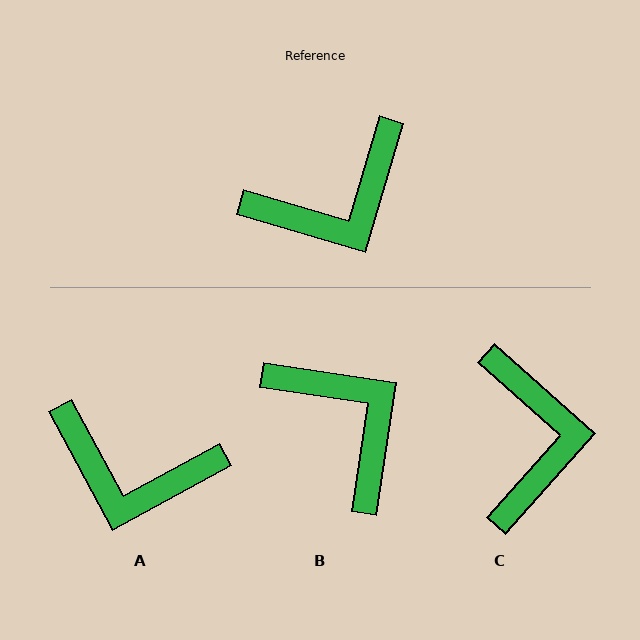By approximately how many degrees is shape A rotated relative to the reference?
Approximately 45 degrees clockwise.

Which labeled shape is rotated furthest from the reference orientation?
B, about 98 degrees away.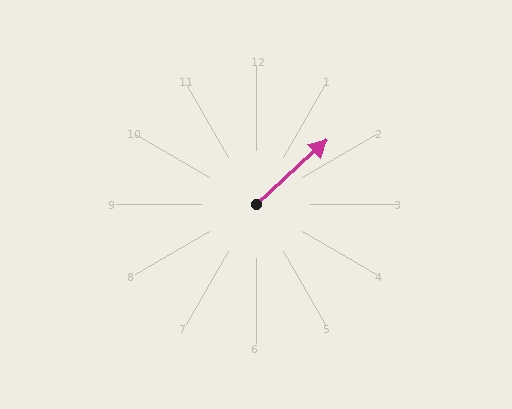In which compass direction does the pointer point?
Northeast.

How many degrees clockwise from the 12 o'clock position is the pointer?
Approximately 48 degrees.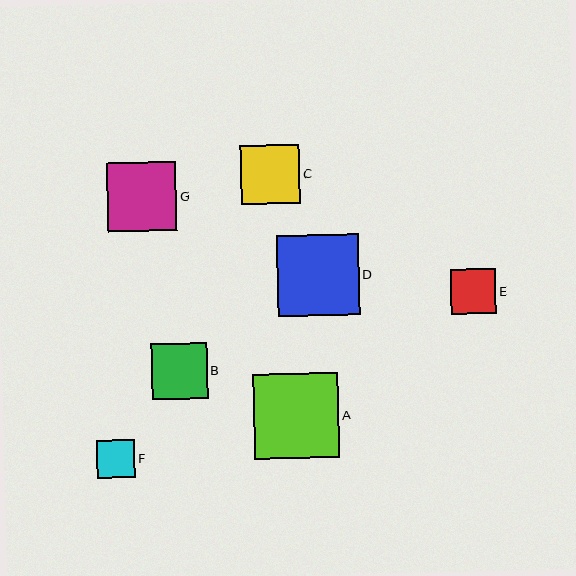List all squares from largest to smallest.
From largest to smallest: A, D, G, C, B, E, F.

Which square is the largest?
Square A is the largest with a size of approximately 85 pixels.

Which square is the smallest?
Square F is the smallest with a size of approximately 38 pixels.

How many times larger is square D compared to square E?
Square D is approximately 1.8 times the size of square E.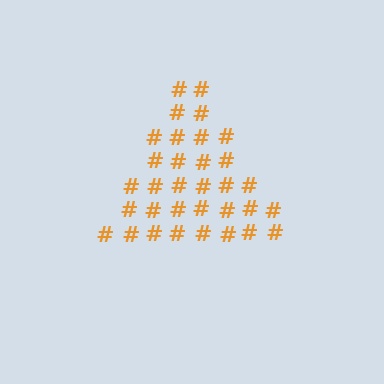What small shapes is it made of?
It is made of small hash symbols.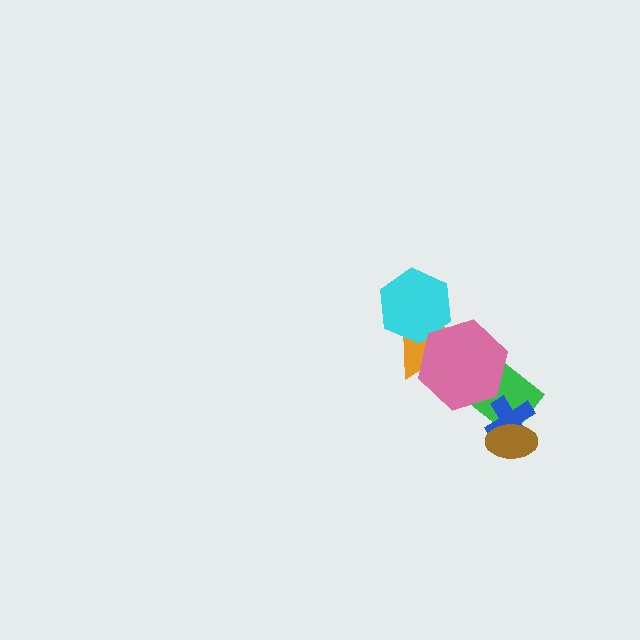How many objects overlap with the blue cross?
2 objects overlap with the blue cross.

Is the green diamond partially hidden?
Yes, it is partially covered by another shape.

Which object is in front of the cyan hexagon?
The pink hexagon is in front of the cyan hexagon.